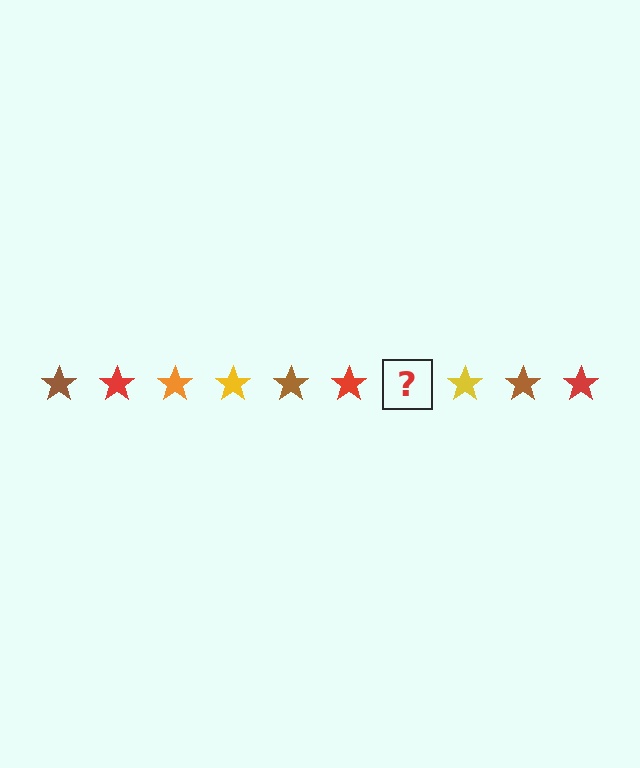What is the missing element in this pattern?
The missing element is an orange star.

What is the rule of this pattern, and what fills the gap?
The rule is that the pattern cycles through brown, red, orange, yellow stars. The gap should be filled with an orange star.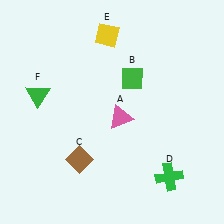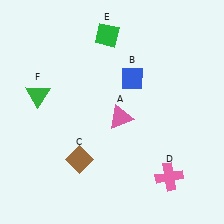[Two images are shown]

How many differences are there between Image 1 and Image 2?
There are 3 differences between the two images.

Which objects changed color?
B changed from green to blue. D changed from green to pink. E changed from yellow to green.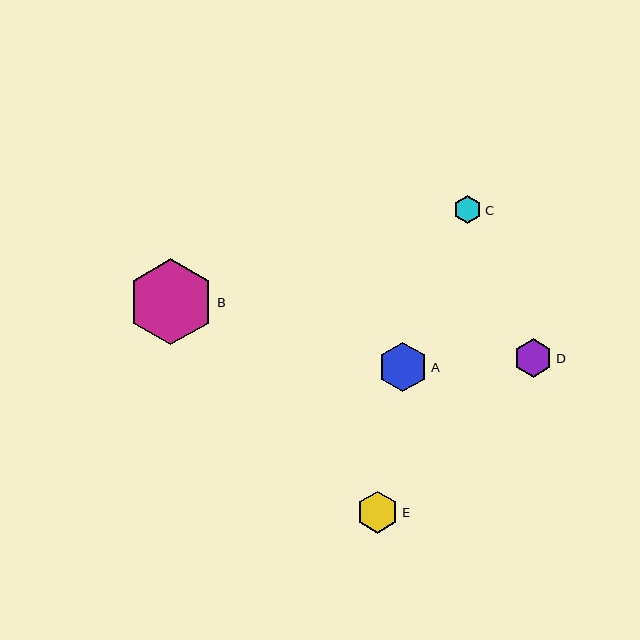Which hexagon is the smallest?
Hexagon C is the smallest with a size of approximately 29 pixels.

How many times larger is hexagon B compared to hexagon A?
Hexagon B is approximately 1.7 times the size of hexagon A.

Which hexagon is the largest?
Hexagon B is the largest with a size of approximately 86 pixels.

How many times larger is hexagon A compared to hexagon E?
Hexagon A is approximately 1.2 times the size of hexagon E.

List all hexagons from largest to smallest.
From largest to smallest: B, A, E, D, C.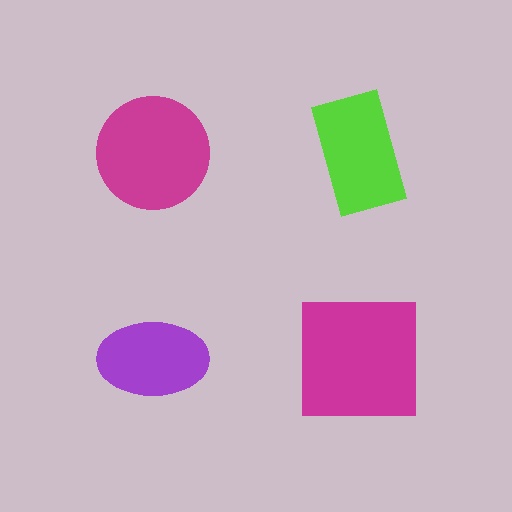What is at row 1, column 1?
A magenta circle.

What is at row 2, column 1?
A purple ellipse.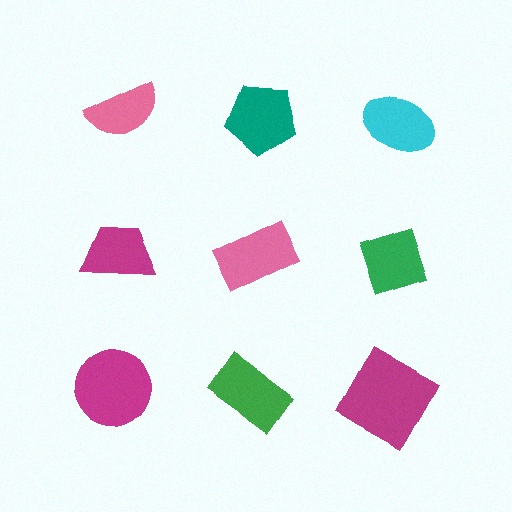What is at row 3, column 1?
A magenta circle.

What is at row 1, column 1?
A pink semicircle.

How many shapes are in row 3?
3 shapes.